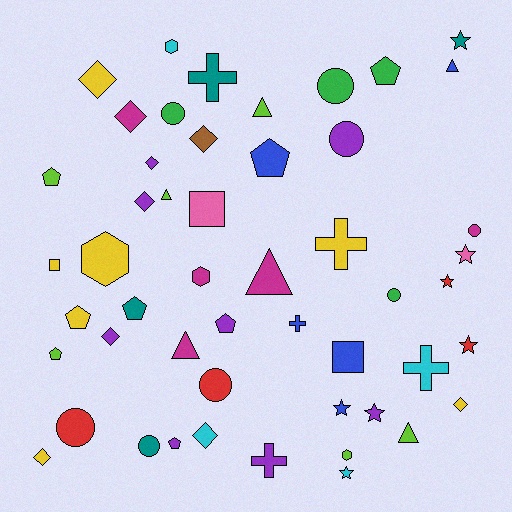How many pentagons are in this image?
There are 8 pentagons.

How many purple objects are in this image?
There are 8 purple objects.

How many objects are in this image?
There are 50 objects.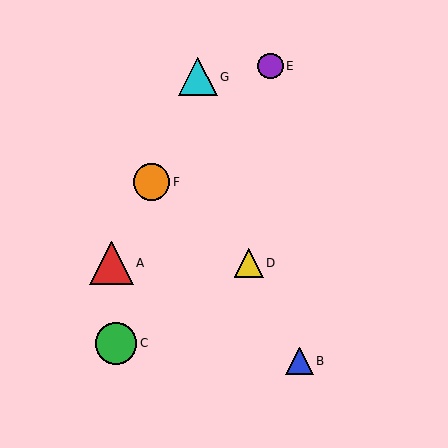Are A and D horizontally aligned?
Yes, both are at y≈263.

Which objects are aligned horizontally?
Objects A, D are aligned horizontally.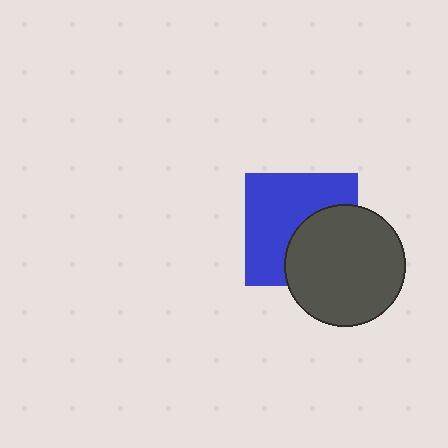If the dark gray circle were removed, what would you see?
You would see the complete blue square.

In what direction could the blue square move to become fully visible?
The blue square could move toward the upper-left. That would shift it out from behind the dark gray circle entirely.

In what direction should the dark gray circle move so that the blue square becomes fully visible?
The dark gray circle should move toward the lower-right. That is the shortest direction to clear the overlap and leave the blue square fully visible.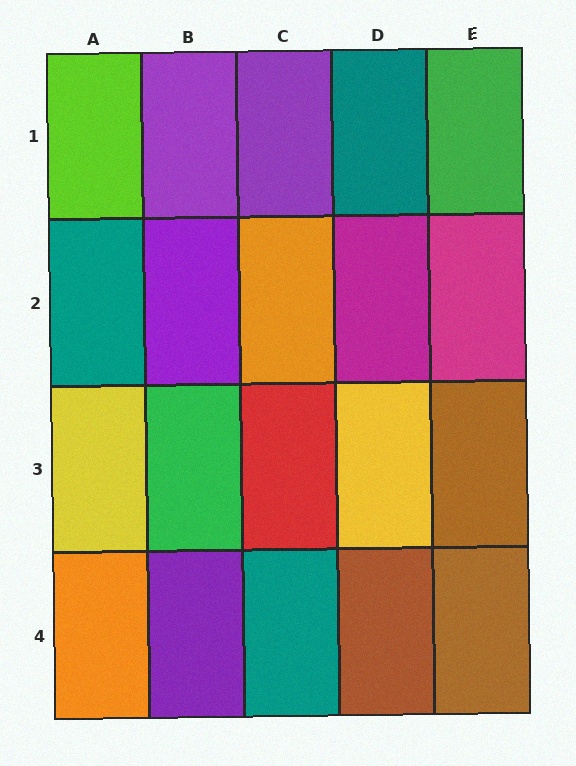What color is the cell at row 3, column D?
Yellow.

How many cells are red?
1 cell is red.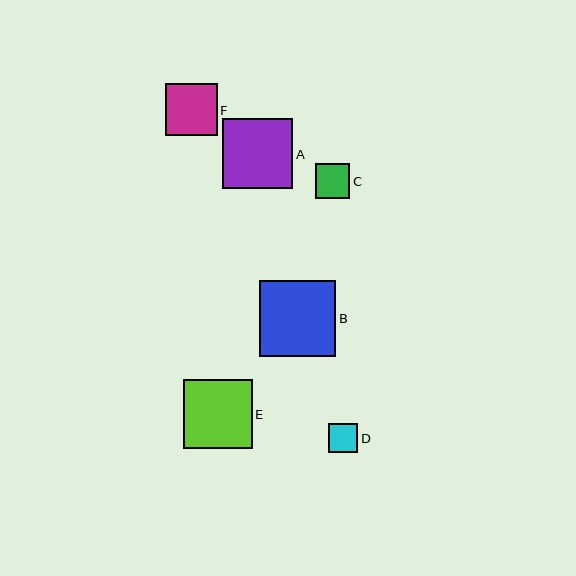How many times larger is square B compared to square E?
Square B is approximately 1.1 times the size of square E.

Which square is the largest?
Square B is the largest with a size of approximately 76 pixels.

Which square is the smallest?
Square D is the smallest with a size of approximately 29 pixels.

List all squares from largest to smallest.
From largest to smallest: B, A, E, F, C, D.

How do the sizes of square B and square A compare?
Square B and square A are approximately the same size.